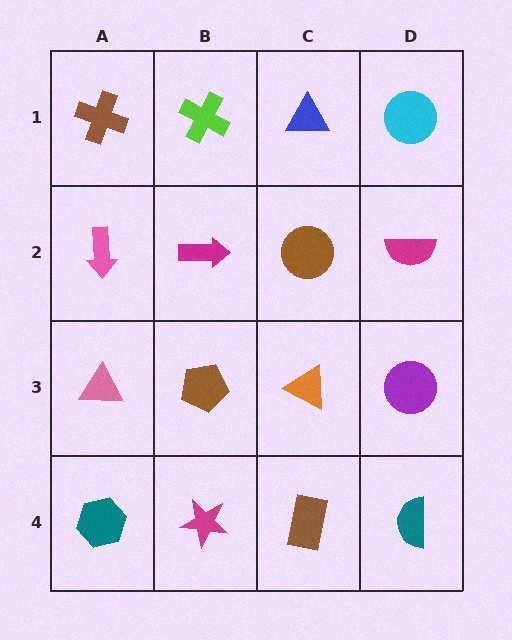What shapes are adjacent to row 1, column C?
A brown circle (row 2, column C), a lime cross (row 1, column B), a cyan circle (row 1, column D).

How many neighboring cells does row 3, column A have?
3.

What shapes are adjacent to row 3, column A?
A pink arrow (row 2, column A), a teal hexagon (row 4, column A), a brown pentagon (row 3, column B).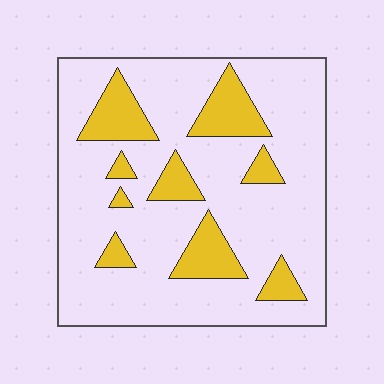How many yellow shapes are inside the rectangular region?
9.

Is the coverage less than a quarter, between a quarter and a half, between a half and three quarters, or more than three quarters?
Less than a quarter.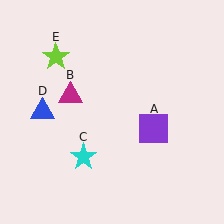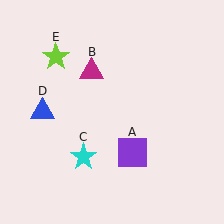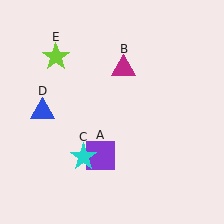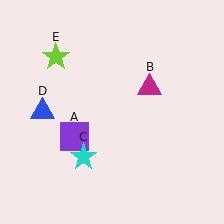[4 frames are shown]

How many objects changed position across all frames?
2 objects changed position: purple square (object A), magenta triangle (object B).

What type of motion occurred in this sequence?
The purple square (object A), magenta triangle (object B) rotated clockwise around the center of the scene.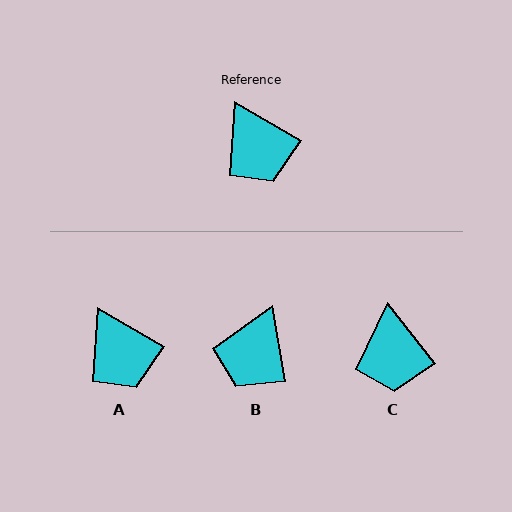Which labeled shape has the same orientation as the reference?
A.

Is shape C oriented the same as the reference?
No, it is off by about 22 degrees.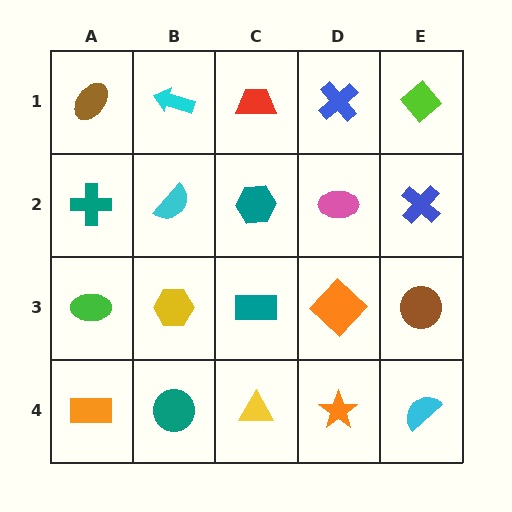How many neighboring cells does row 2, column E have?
3.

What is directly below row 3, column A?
An orange rectangle.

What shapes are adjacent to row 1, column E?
A blue cross (row 2, column E), a blue cross (row 1, column D).